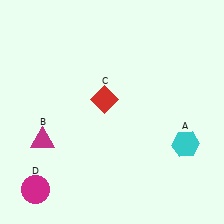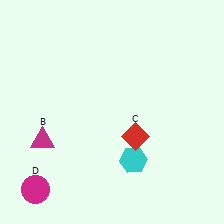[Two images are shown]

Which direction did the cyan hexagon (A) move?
The cyan hexagon (A) moved left.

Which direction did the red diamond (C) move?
The red diamond (C) moved down.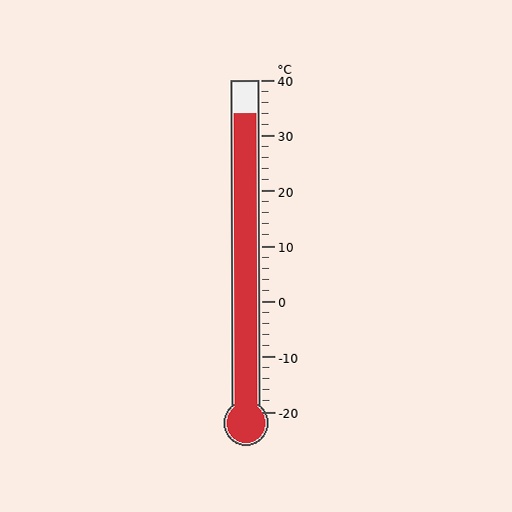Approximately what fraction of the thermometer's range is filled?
The thermometer is filled to approximately 90% of its range.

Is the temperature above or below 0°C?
The temperature is above 0°C.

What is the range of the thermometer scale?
The thermometer scale ranges from -20°C to 40°C.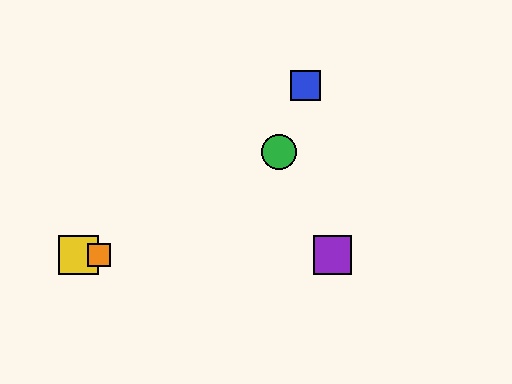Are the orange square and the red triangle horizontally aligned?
Yes, both are at y≈255.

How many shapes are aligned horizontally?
4 shapes (the red triangle, the yellow square, the purple square, the orange square) are aligned horizontally.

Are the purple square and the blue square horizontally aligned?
No, the purple square is at y≈255 and the blue square is at y≈86.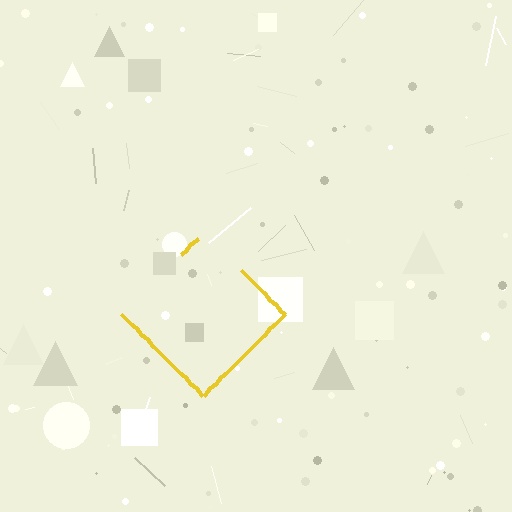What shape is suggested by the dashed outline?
The dashed outline suggests a diamond.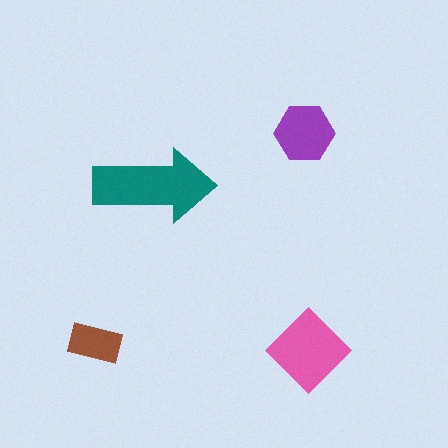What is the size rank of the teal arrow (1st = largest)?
1st.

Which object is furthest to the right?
The pink diamond is rightmost.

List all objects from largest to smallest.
The teal arrow, the pink diamond, the purple hexagon, the brown rectangle.